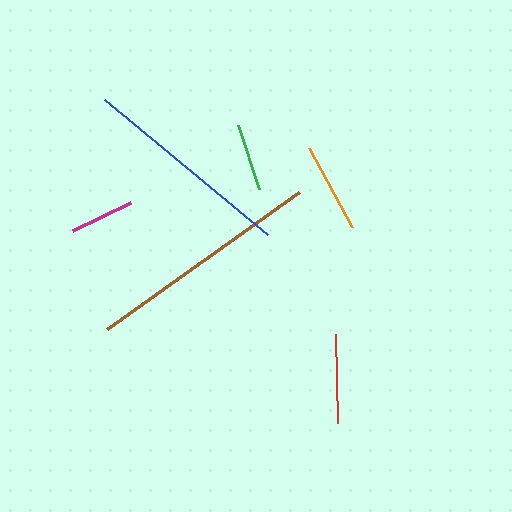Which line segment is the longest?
The brown line is the longest at approximately 235 pixels.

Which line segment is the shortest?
The magenta line is the shortest at approximately 65 pixels.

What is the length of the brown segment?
The brown segment is approximately 235 pixels long.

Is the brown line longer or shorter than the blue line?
The brown line is longer than the blue line.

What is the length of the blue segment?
The blue segment is approximately 212 pixels long.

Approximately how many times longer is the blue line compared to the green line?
The blue line is approximately 3.1 times the length of the green line.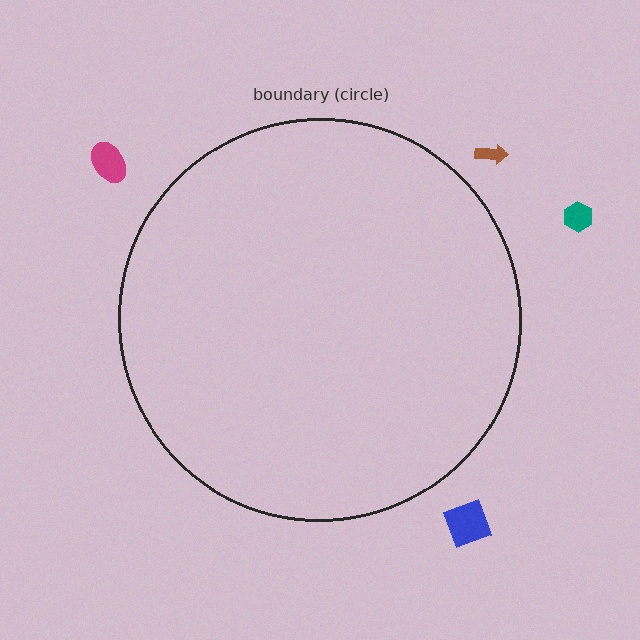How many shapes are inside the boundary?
0 inside, 4 outside.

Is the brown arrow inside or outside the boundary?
Outside.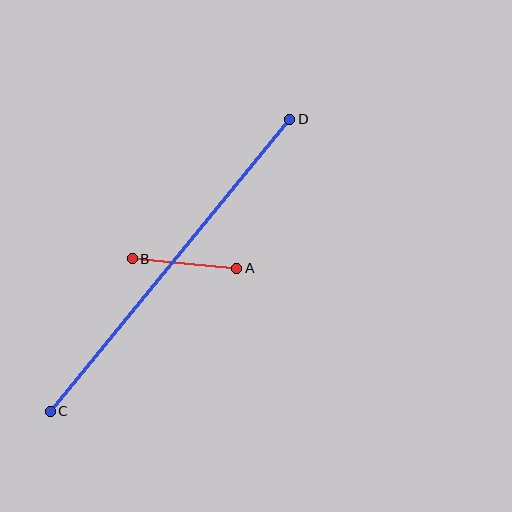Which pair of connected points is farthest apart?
Points C and D are farthest apart.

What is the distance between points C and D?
The distance is approximately 378 pixels.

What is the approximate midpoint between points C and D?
The midpoint is at approximately (170, 265) pixels.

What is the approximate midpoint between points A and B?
The midpoint is at approximately (185, 263) pixels.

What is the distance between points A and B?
The distance is approximately 105 pixels.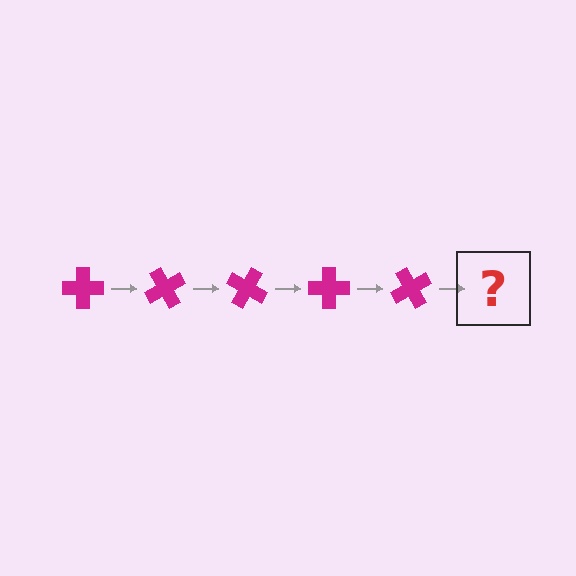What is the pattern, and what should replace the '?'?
The pattern is that the cross rotates 60 degrees each step. The '?' should be a magenta cross rotated 300 degrees.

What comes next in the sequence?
The next element should be a magenta cross rotated 300 degrees.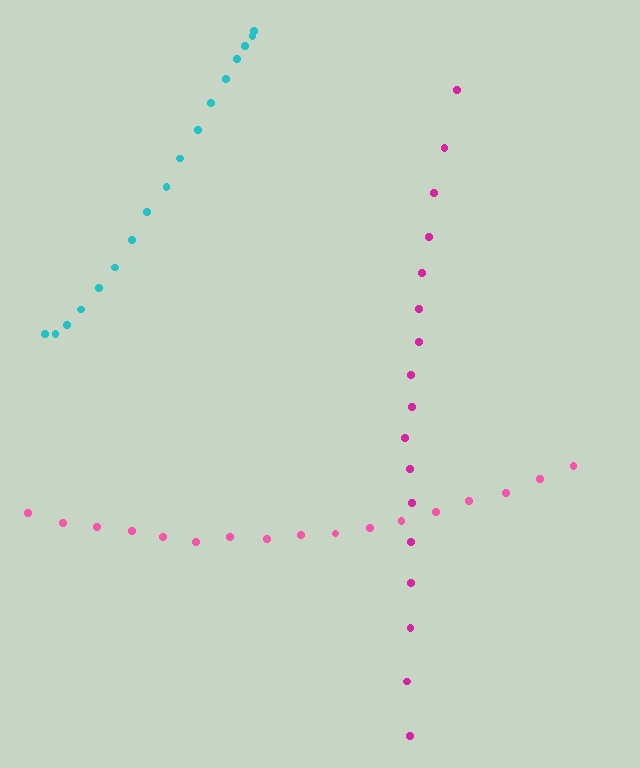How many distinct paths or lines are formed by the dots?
There are 3 distinct paths.